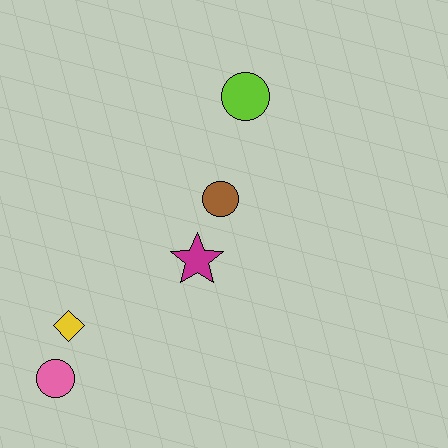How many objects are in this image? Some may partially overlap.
There are 5 objects.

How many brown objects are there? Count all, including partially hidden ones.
There is 1 brown object.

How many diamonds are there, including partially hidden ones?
There is 1 diamond.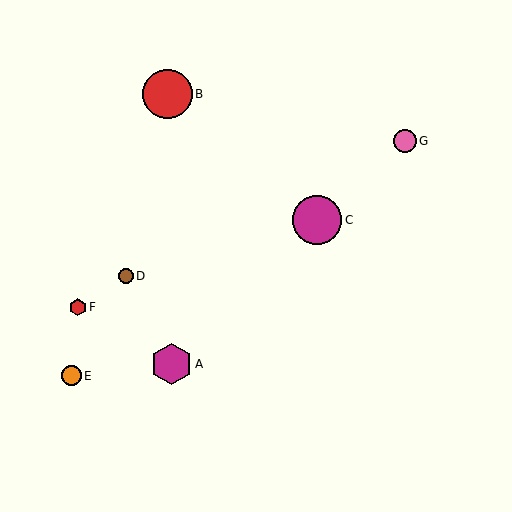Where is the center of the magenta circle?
The center of the magenta circle is at (317, 220).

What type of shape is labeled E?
Shape E is an orange circle.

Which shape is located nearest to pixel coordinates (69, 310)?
The red hexagon (labeled F) at (78, 307) is nearest to that location.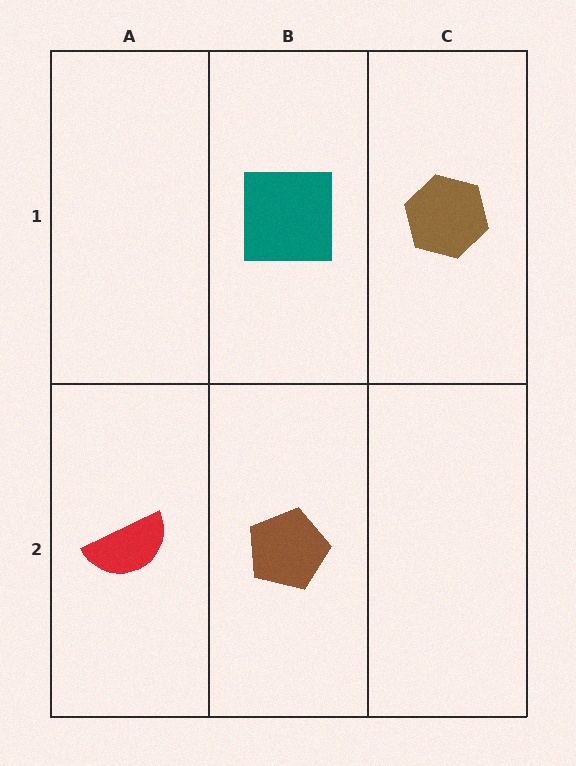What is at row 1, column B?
A teal square.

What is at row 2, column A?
A red semicircle.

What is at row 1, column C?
A brown hexagon.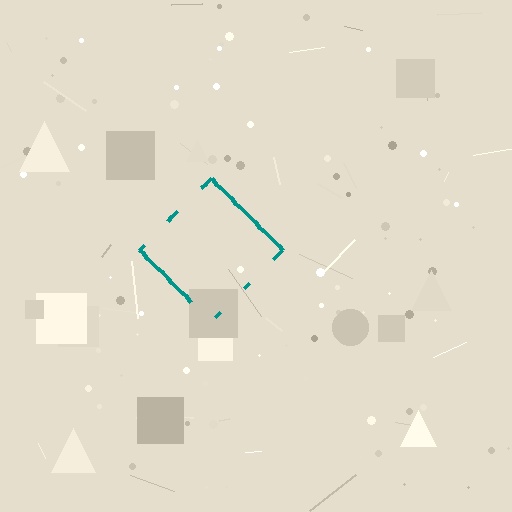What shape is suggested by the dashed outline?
The dashed outline suggests a diamond.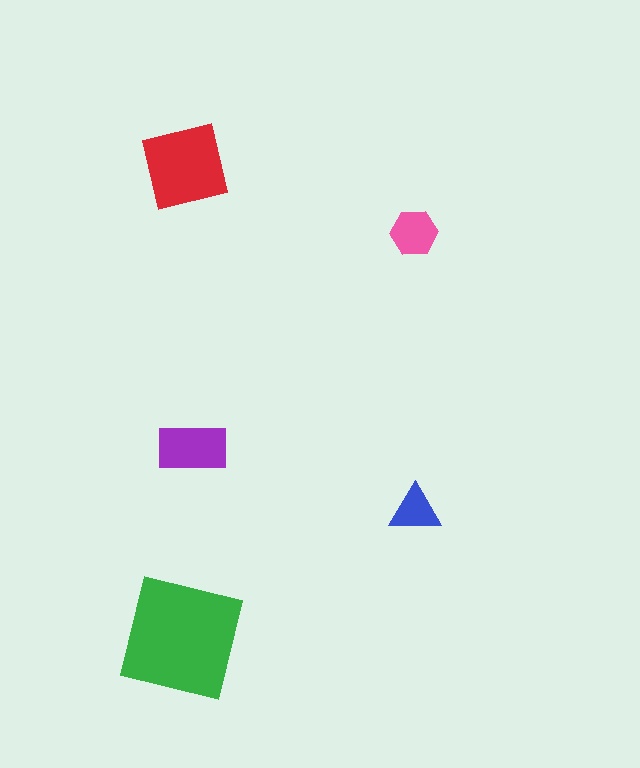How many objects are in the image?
There are 5 objects in the image.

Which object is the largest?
The green square.